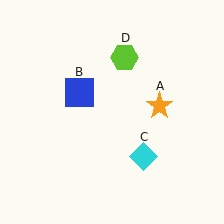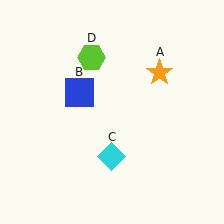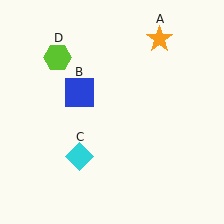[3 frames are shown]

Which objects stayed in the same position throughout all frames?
Blue square (object B) remained stationary.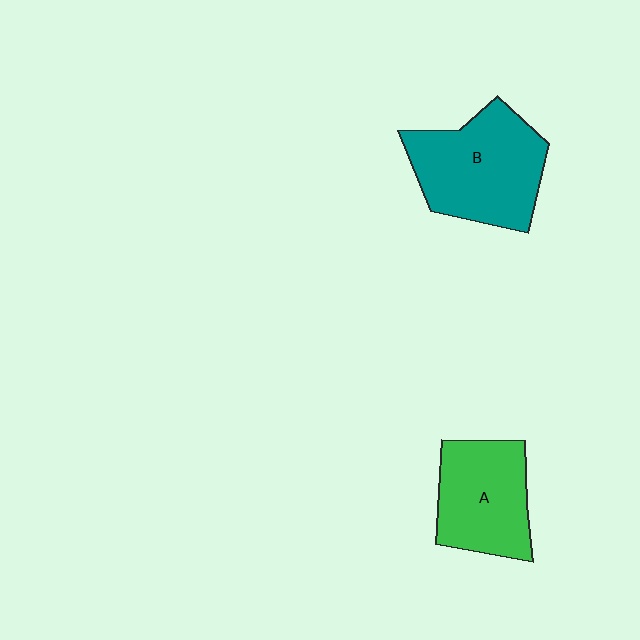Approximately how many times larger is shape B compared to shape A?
Approximately 1.3 times.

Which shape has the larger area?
Shape B (teal).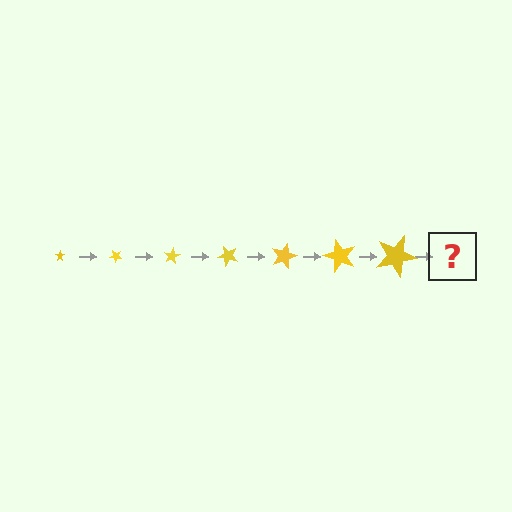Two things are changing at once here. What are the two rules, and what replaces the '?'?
The two rules are that the star grows larger each step and it rotates 40 degrees each step. The '?' should be a star, larger than the previous one and rotated 280 degrees from the start.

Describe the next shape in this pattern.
It should be a star, larger than the previous one and rotated 280 degrees from the start.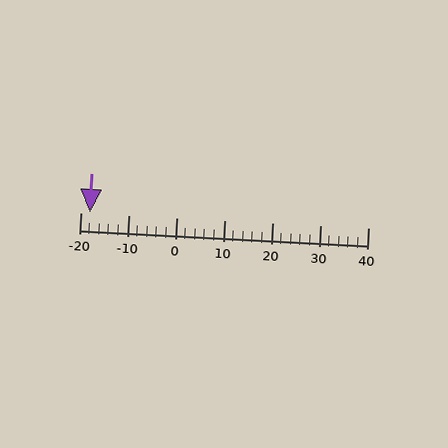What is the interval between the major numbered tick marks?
The major tick marks are spaced 10 units apart.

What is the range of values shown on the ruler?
The ruler shows values from -20 to 40.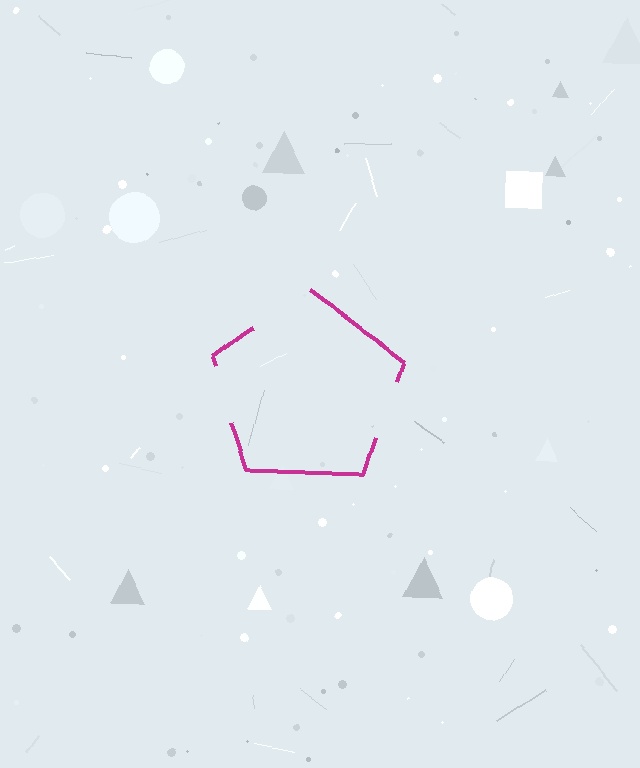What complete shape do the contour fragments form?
The contour fragments form a pentagon.